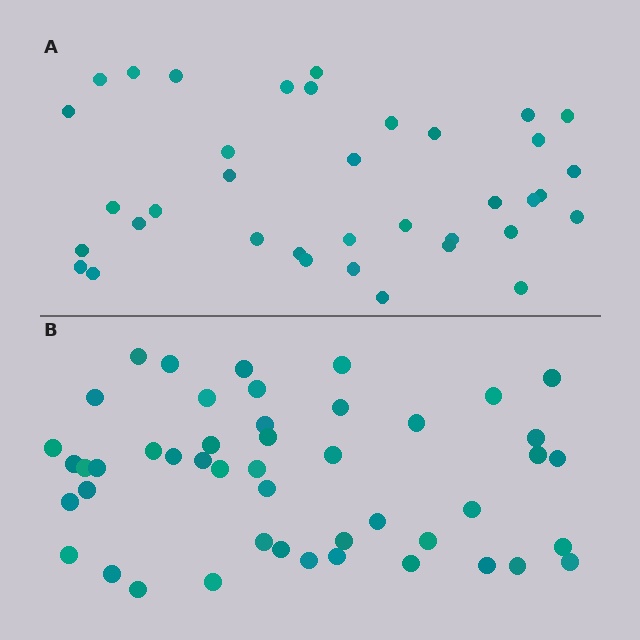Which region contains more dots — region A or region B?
Region B (the bottom region) has more dots.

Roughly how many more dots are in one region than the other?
Region B has roughly 10 or so more dots than region A.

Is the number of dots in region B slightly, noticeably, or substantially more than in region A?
Region B has noticeably more, but not dramatically so. The ratio is roughly 1.3 to 1.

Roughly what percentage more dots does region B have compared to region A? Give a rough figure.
About 25% more.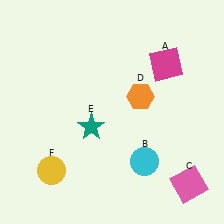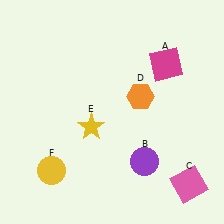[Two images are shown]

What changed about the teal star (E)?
In Image 1, E is teal. In Image 2, it changed to yellow.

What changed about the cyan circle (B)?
In Image 1, B is cyan. In Image 2, it changed to purple.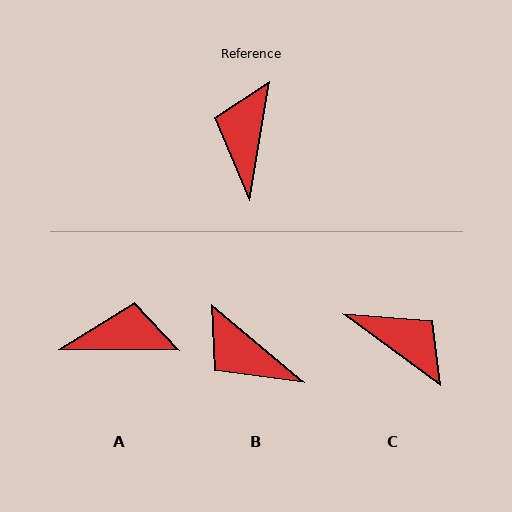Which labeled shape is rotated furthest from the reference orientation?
C, about 117 degrees away.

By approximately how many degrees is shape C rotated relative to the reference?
Approximately 117 degrees clockwise.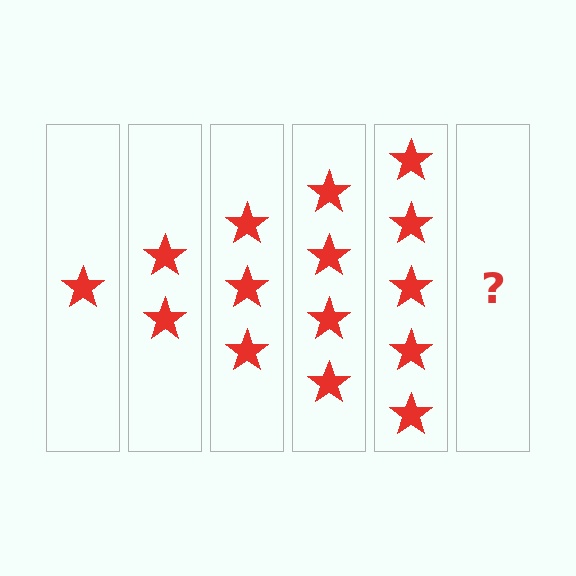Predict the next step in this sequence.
The next step is 6 stars.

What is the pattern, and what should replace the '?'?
The pattern is that each step adds one more star. The '?' should be 6 stars.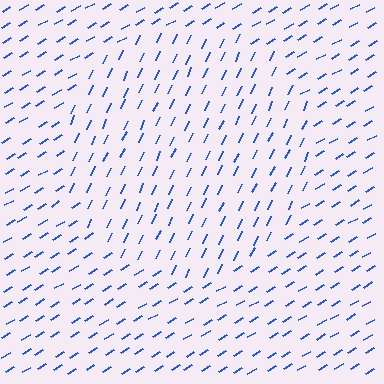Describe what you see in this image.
The image is filled with small blue line segments. A circle region in the image has lines oriented differently from the surrounding lines, creating a visible texture boundary.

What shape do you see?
I see a circle.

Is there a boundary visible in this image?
Yes, there is a texture boundary formed by a change in line orientation.